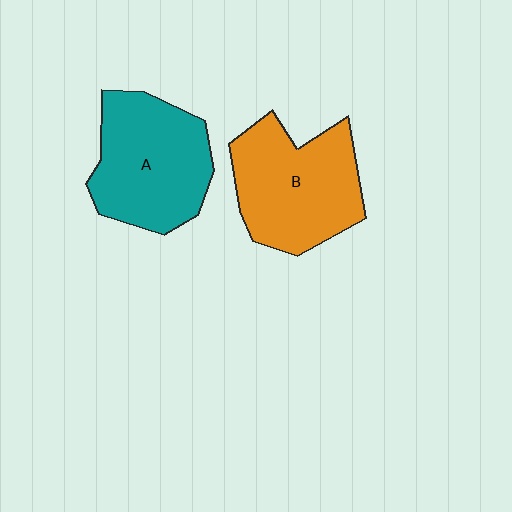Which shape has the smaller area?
Shape A (teal).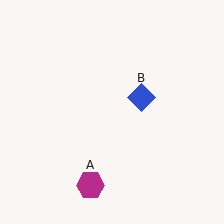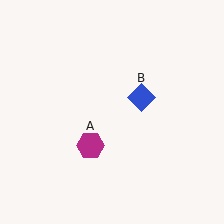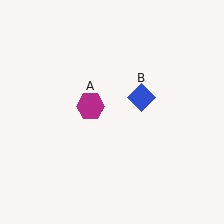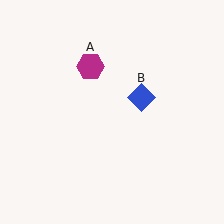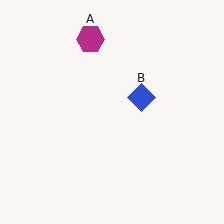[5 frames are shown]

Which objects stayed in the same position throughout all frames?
Blue diamond (object B) remained stationary.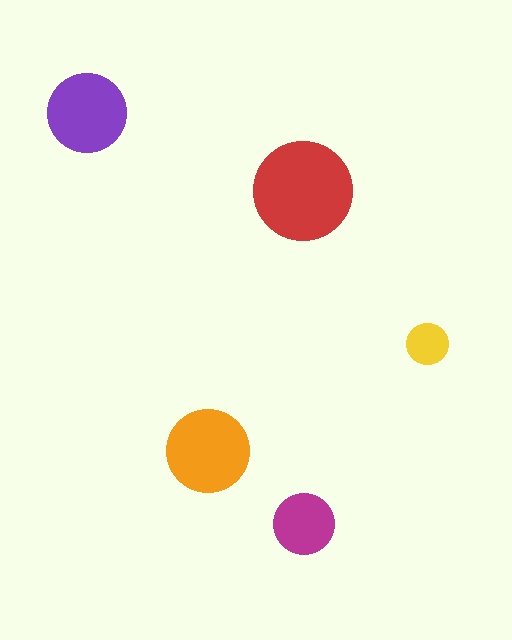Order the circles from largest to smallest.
the red one, the orange one, the purple one, the magenta one, the yellow one.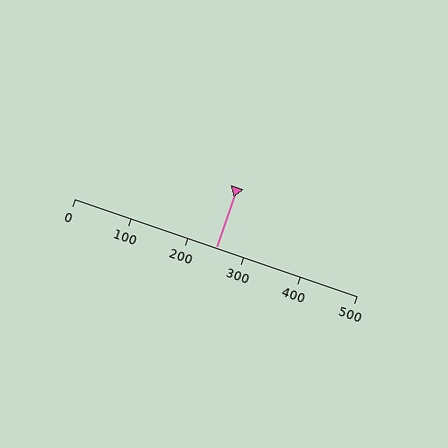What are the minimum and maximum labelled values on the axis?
The axis runs from 0 to 500.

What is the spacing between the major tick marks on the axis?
The major ticks are spaced 100 apart.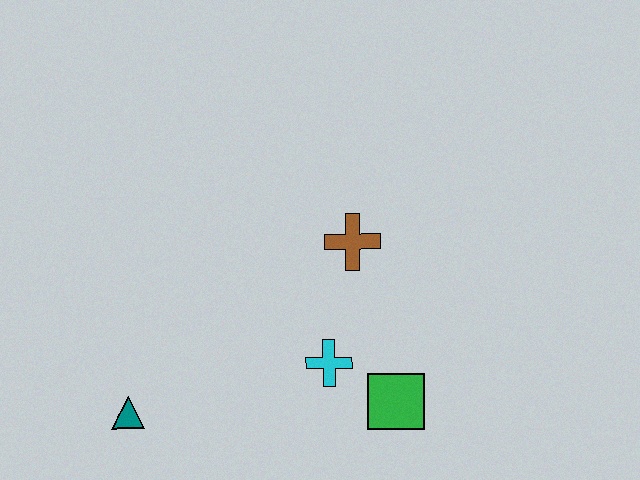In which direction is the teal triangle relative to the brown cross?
The teal triangle is to the left of the brown cross.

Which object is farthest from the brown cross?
The teal triangle is farthest from the brown cross.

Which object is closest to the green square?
The cyan cross is closest to the green square.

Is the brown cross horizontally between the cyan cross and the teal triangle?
No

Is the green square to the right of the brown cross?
Yes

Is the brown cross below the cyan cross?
No